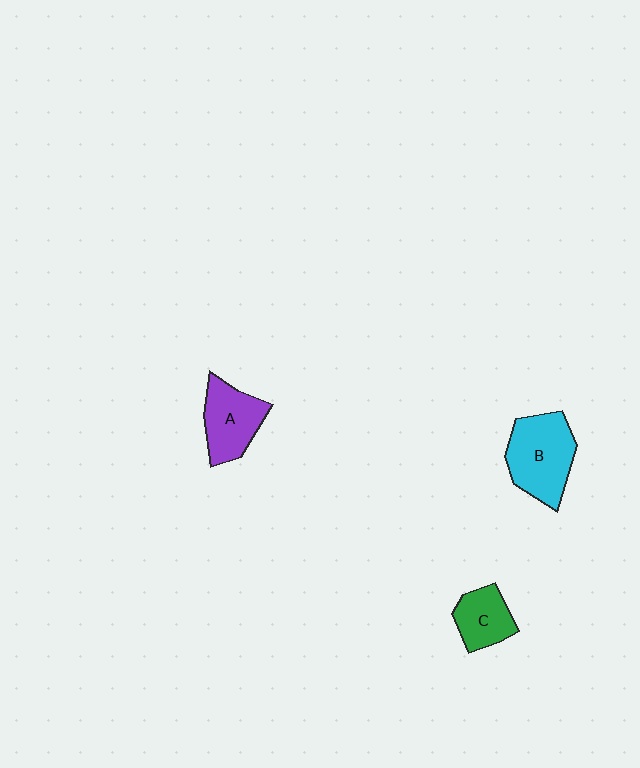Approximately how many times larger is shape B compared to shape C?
Approximately 1.7 times.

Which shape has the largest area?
Shape B (cyan).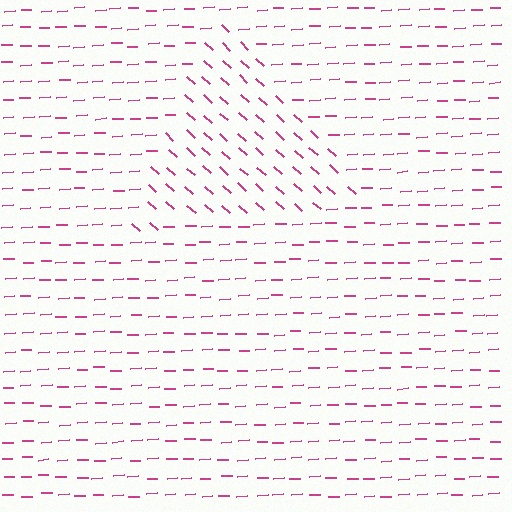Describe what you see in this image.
The image is filled with small magenta line segments. A triangle region in the image has lines oriented differently from the surrounding lines, creating a visible texture boundary.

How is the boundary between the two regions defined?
The boundary is defined purely by a change in line orientation (approximately 45 degrees difference). All lines are the same color and thickness.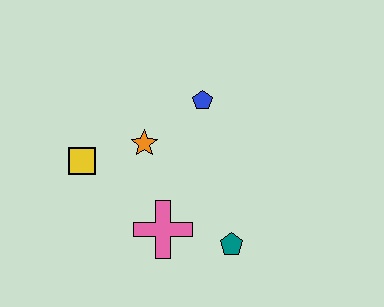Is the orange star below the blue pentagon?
Yes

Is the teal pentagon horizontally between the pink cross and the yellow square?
No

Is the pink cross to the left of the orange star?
No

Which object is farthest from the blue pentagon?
The teal pentagon is farthest from the blue pentagon.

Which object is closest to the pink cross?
The teal pentagon is closest to the pink cross.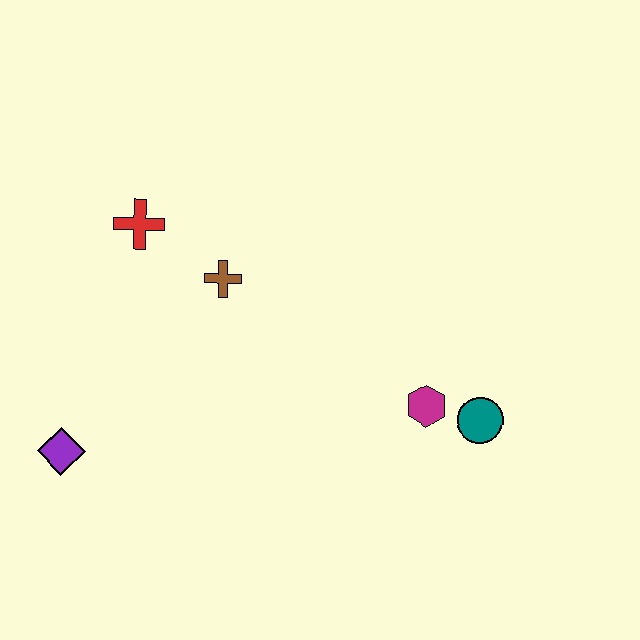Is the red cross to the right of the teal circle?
No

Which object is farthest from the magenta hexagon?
The purple diamond is farthest from the magenta hexagon.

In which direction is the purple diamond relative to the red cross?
The purple diamond is below the red cross.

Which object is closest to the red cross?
The brown cross is closest to the red cross.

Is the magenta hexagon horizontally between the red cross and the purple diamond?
No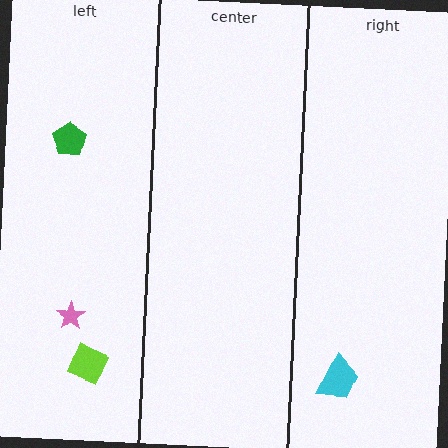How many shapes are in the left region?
3.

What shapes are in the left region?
The pink star, the green pentagon, the lime square.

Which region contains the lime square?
The left region.